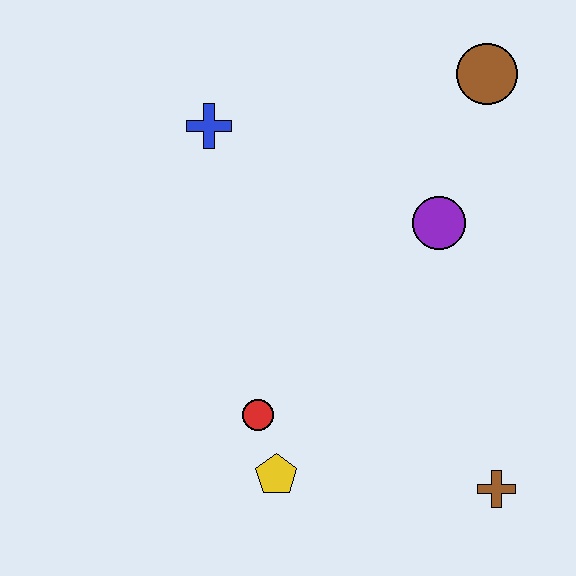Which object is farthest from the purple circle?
The yellow pentagon is farthest from the purple circle.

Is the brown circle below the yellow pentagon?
No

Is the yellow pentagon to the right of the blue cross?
Yes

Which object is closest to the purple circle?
The brown circle is closest to the purple circle.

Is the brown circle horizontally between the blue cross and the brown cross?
Yes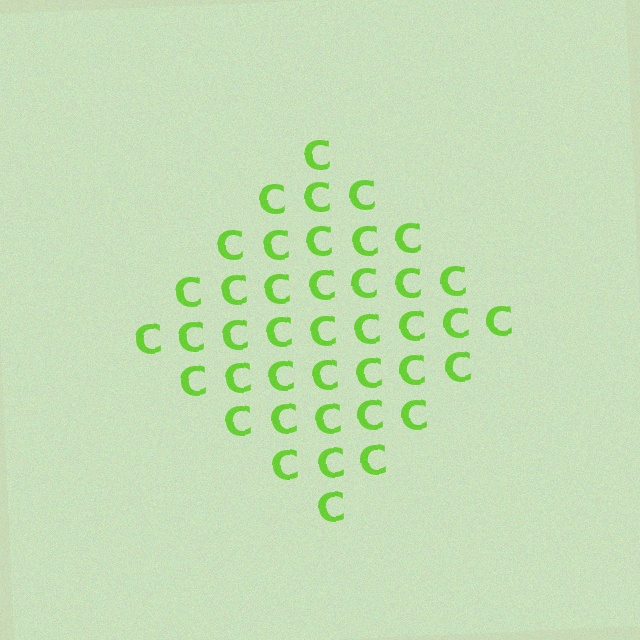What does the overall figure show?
The overall figure shows a diamond.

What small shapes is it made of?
It is made of small letter C's.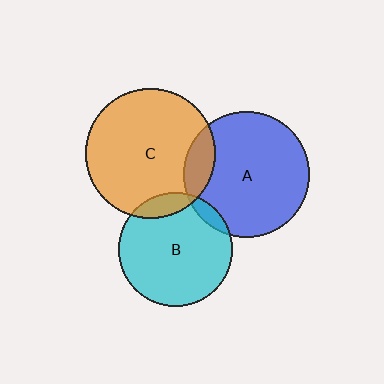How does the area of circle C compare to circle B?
Approximately 1.3 times.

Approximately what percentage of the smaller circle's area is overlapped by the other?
Approximately 5%.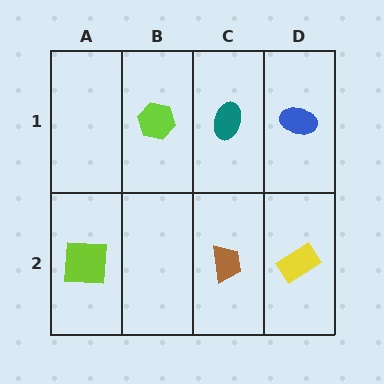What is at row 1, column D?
A blue ellipse.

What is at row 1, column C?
A teal ellipse.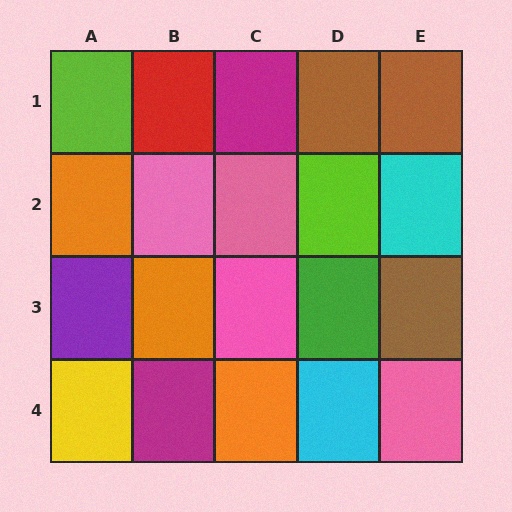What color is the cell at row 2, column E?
Cyan.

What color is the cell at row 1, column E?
Brown.